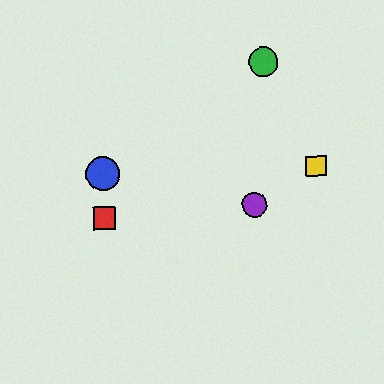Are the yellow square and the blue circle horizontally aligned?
Yes, both are at y≈166.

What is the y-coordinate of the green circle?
The green circle is at y≈62.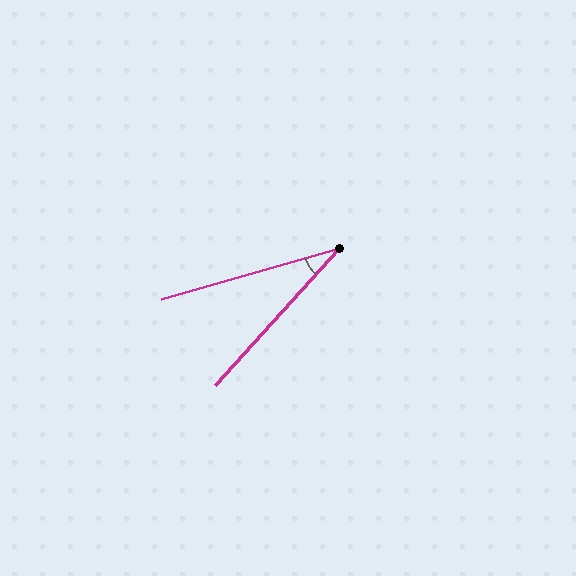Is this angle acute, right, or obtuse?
It is acute.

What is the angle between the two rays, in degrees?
Approximately 32 degrees.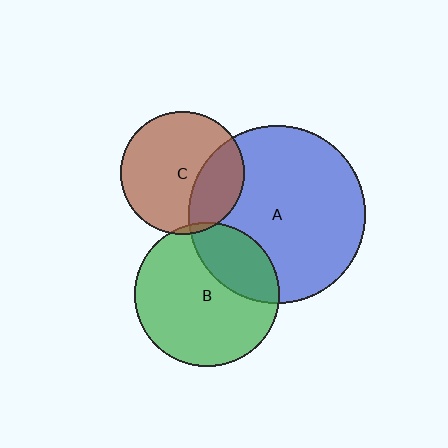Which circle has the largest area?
Circle A (blue).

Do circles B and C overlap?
Yes.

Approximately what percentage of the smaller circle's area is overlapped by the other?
Approximately 5%.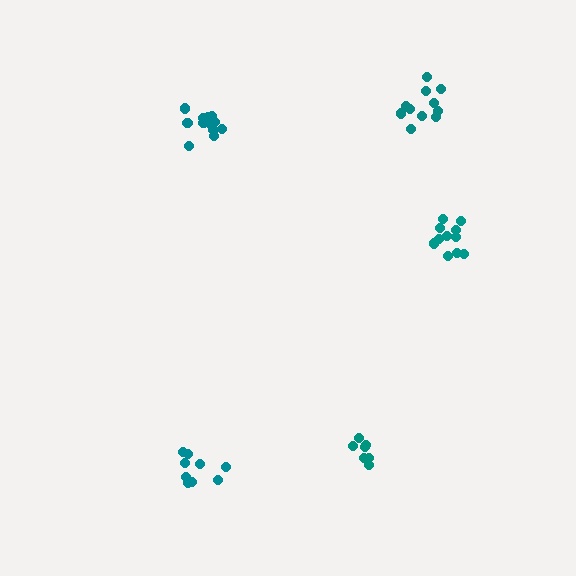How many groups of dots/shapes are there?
There are 5 groups.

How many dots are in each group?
Group 1: 11 dots, Group 2: 11 dots, Group 3: 7 dots, Group 4: 9 dots, Group 5: 13 dots (51 total).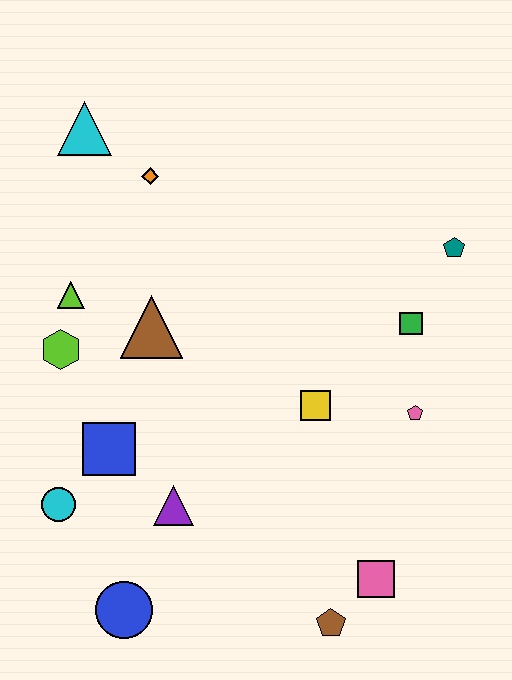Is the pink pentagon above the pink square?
Yes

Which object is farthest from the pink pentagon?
The cyan triangle is farthest from the pink pentagon.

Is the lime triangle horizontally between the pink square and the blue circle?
No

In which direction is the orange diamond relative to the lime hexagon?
The orange diamond is above the lime hexagon.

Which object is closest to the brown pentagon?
The pink square is closest to the brown pentagon.